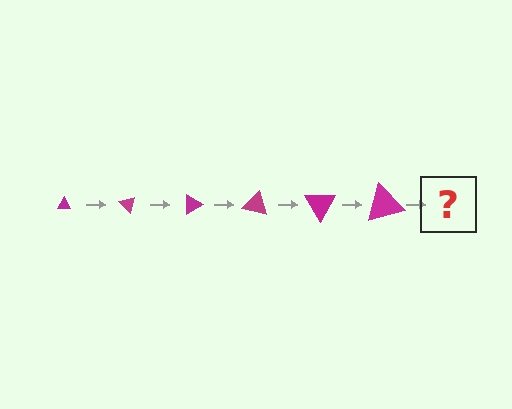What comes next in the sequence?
The next element should be a triangle, larger than the previous one and rotated 270 degrees from the start.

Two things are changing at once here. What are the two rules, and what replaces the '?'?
The two rules are that the triangle grows larger each step and it rotates 45 degrees each step. The '?' should be a triangle, larger than the previous one and rotated 270 degrees from the start.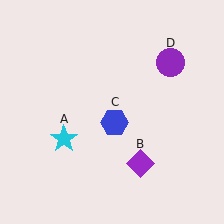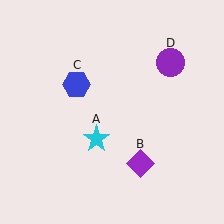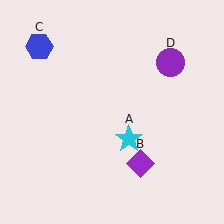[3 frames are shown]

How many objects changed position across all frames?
2 objects changed position: cyan star (object A), blue hexagon (object C).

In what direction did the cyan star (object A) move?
The cyan star (object A) moved right.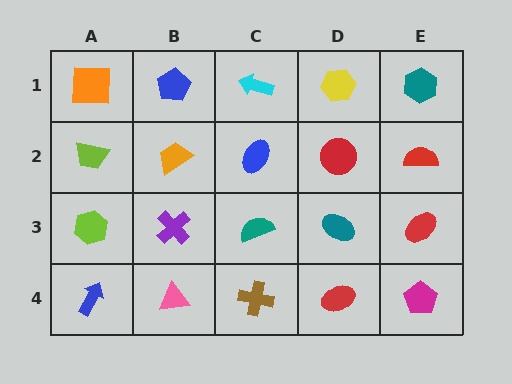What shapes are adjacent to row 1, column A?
A lime trapezoid (row 2, column A), a blue pentagon (row 1, column B).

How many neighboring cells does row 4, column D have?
3.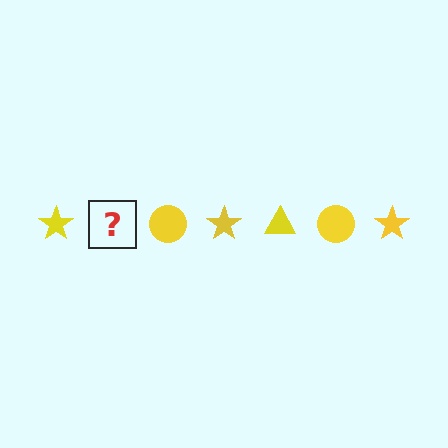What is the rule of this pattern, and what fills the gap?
The rule is that the pattern cycles through star, triangle, circle shapes in yellow. The gap should be filled with a yellow triangle.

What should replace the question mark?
The question mark should be replaced with a yellow triangle.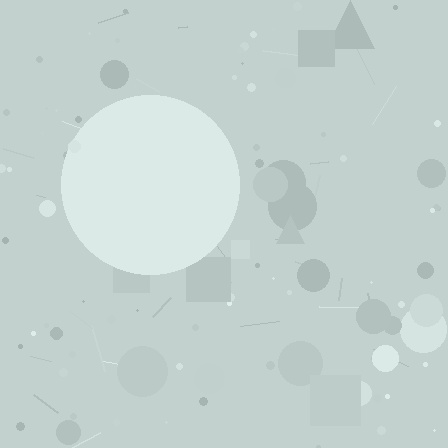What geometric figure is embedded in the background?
A circle is embedded in the background.